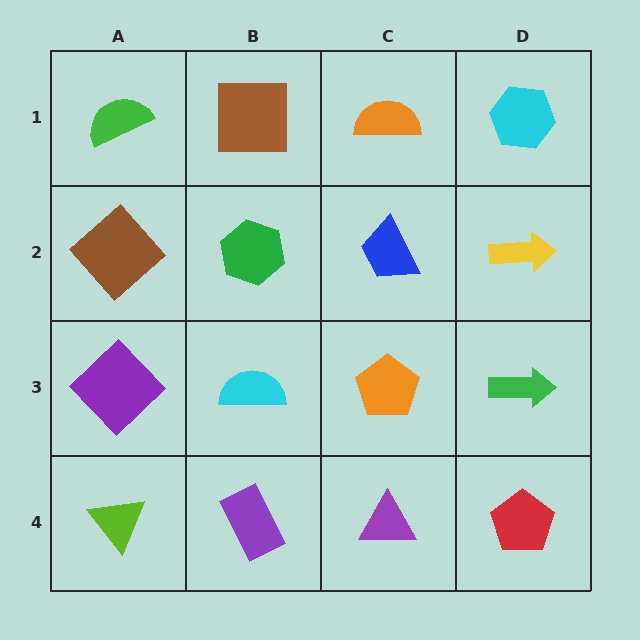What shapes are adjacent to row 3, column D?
A yellow arrow (row 2, column D), a red pentagon (row 4, column D), an orange pentagon (row 3, column C).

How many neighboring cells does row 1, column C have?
3.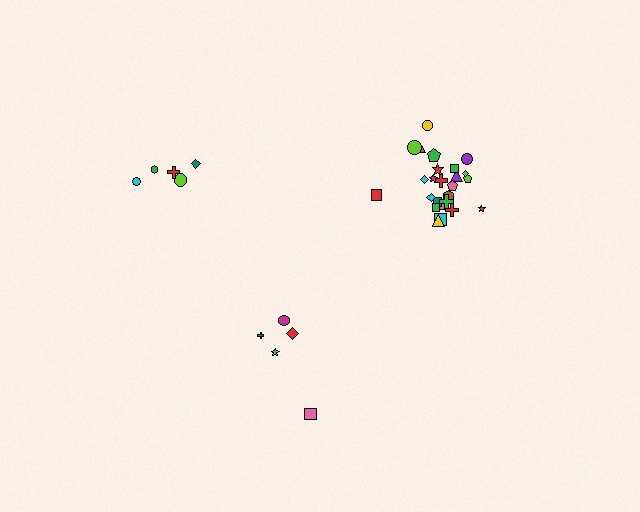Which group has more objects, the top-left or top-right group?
The top-right group.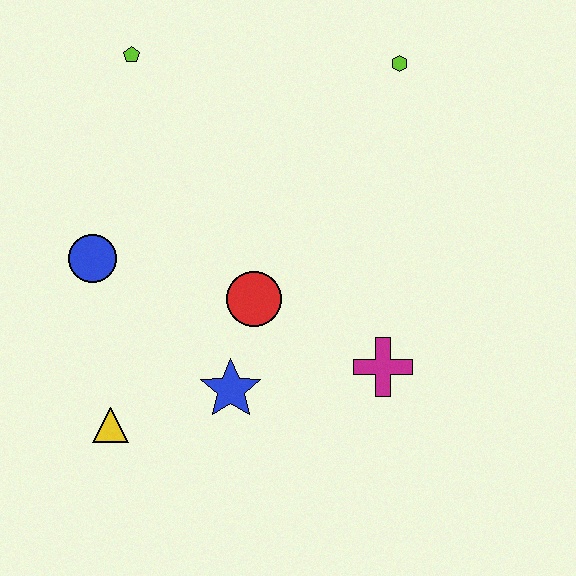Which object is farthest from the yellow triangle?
The lime hexagon is farthest from the yellow triangle.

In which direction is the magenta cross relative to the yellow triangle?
The magenta cross is to the right of the yellow triangle.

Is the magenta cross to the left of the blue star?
No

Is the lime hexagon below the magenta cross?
No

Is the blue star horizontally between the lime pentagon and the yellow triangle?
No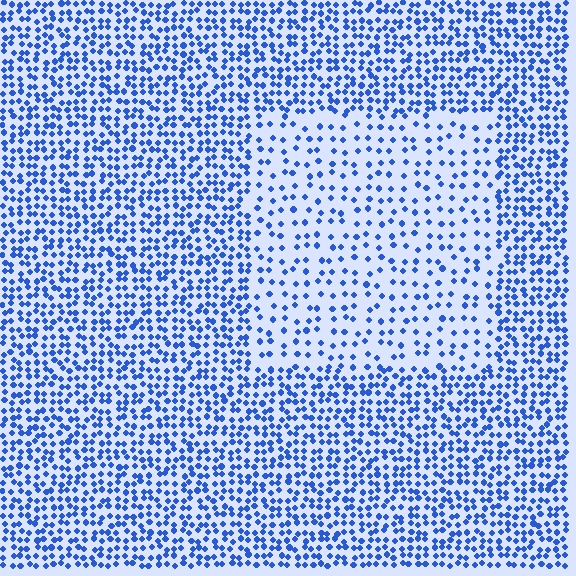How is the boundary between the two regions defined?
The boundary is defined by a change in element density (approximately 2.2x ratio). All elements are the same color, size, and shape.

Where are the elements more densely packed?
The elements are more densely packed outside the rectangle boundary.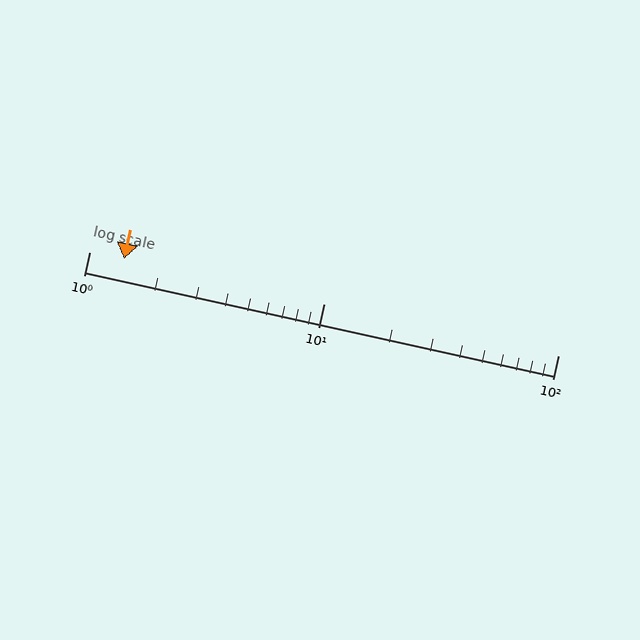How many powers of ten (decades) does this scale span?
The scale spans 2 decades, from 1 to 100.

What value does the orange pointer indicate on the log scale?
The pointer indicates approximately 1.4.